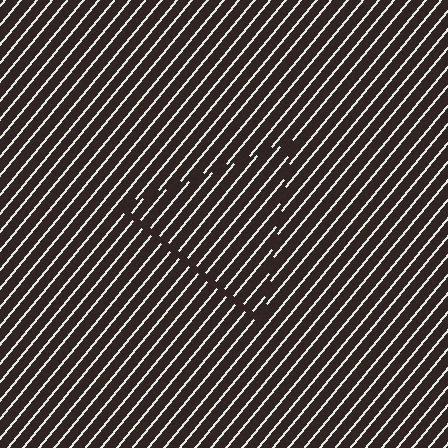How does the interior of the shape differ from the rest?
The interior of the shape contains the same grating, shifted by half a period — the contour is defined by the phase discontinuity where line-ends from the inner and outer gratings abut.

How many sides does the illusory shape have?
3 sides — the line-ends trace a triangle.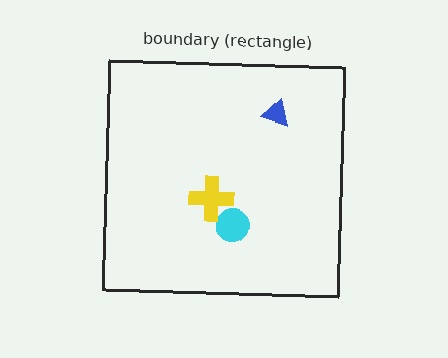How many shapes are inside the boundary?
3 inside, 0 outside.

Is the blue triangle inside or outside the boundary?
Inside.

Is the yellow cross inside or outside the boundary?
Inside.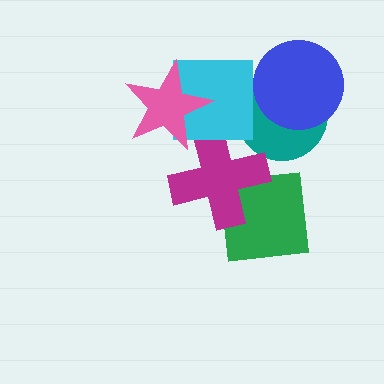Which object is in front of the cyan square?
The pink star is in front of the cyan square.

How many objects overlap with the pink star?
1 object overlaps with the pink star.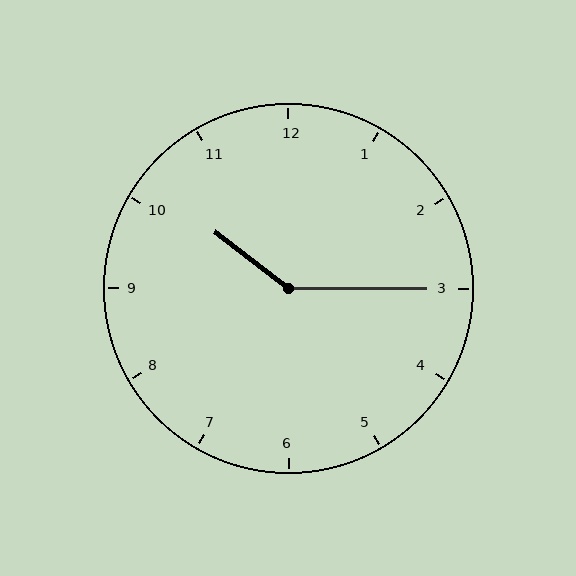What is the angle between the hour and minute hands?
Approximately 142 degrees.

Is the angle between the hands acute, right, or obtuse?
It is obtuse.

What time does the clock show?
10:15.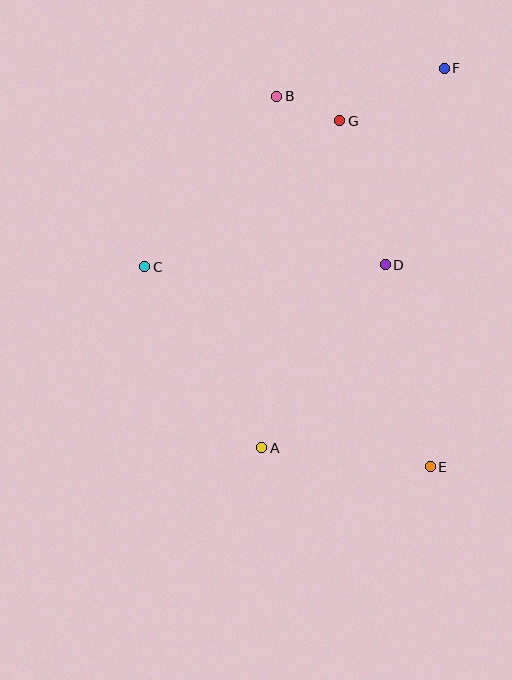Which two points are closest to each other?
Points B and G are closest to each other.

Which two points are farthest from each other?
Points A and F are farthest from each other.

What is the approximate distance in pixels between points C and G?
The distance between C and G is approximately 244 pixels.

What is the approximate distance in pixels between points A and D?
The distance between A and D is approximately 221 pixels.